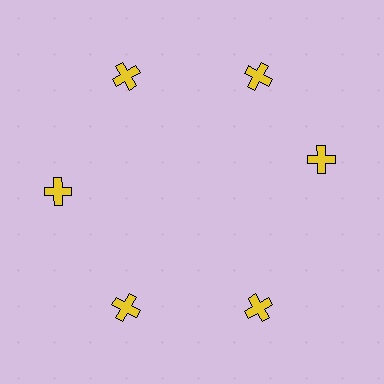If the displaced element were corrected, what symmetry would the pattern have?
It would have 6-fold rotational symmetry — the pattern would map onto itself every 60 degrees.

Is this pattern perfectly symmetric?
No. The 6 yellow crosses are arranged in a ring, but one element near the 3 o'clock position is rotated out of alignment along the ring, breaking the 6-fold rotational symmetry.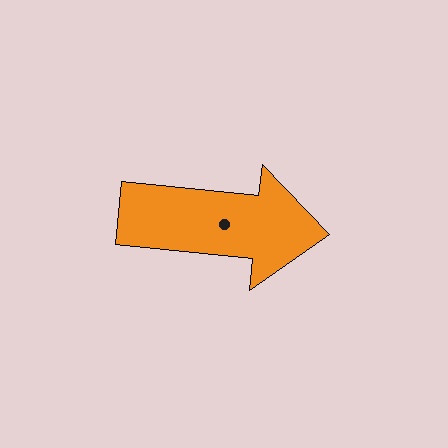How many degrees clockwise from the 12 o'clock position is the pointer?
Approximately 96 degrees.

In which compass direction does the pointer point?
East.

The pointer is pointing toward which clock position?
Roughly 3 o'clock.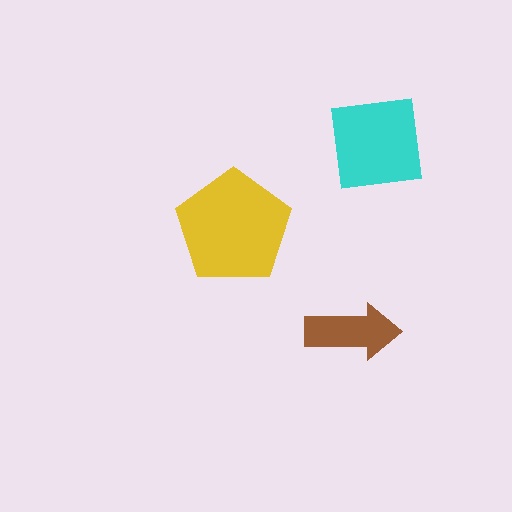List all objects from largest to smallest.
The yellow pentagon, the cyan square, the brown arrow.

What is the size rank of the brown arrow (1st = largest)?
3rd.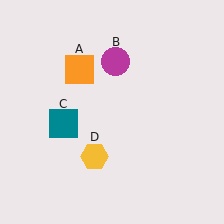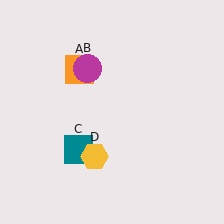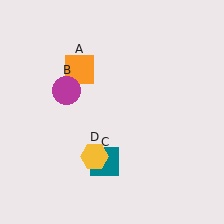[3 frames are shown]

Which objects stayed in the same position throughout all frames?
Orange square (object A) and yellow hexagon (object D) remained stationary.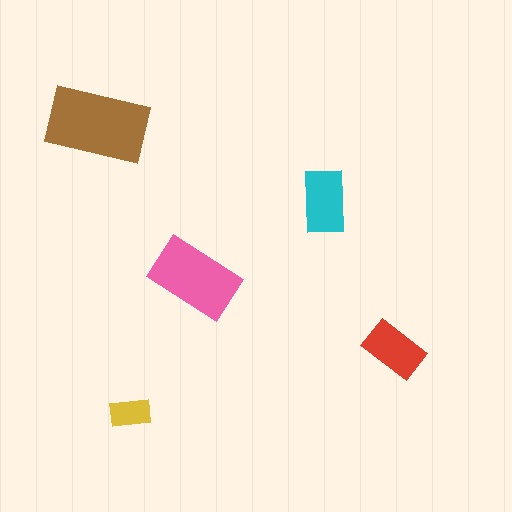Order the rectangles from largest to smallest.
the brown one, the pink one, the cyan one, the red one, the yellow one.